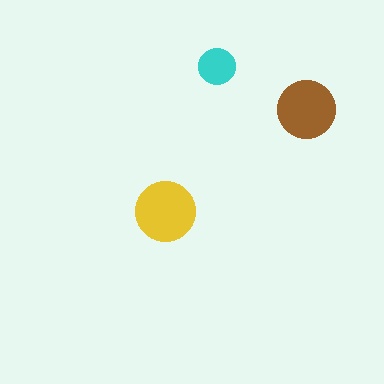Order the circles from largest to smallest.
the yellow one, the brown one, the cyan one.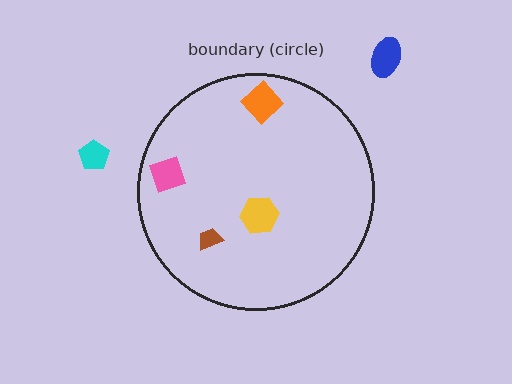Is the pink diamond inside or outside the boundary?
Inside.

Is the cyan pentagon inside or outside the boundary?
Outside.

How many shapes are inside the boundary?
4 inside, 2 outside.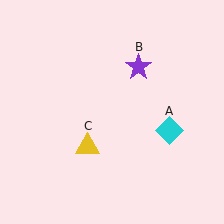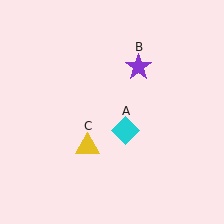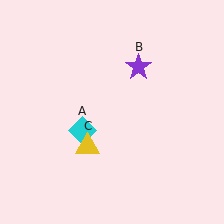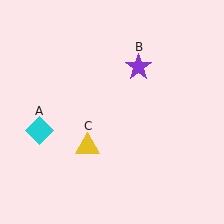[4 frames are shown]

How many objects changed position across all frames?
1 object changed position: cyan diamond (object A).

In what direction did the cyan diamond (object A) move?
The cyan diamond (object A) moved left.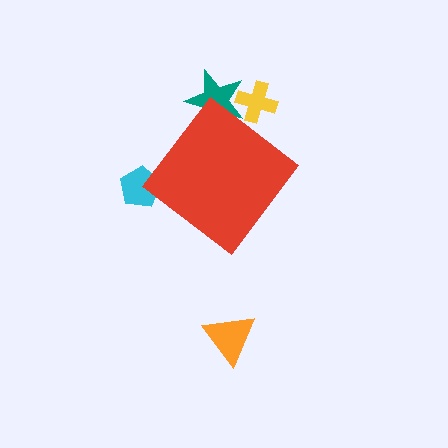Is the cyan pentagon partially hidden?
Yes, the cyan pentagon is partially hidden behind the red diamond.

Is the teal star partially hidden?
Yes, the teal star is partially hidden behind the red diamond.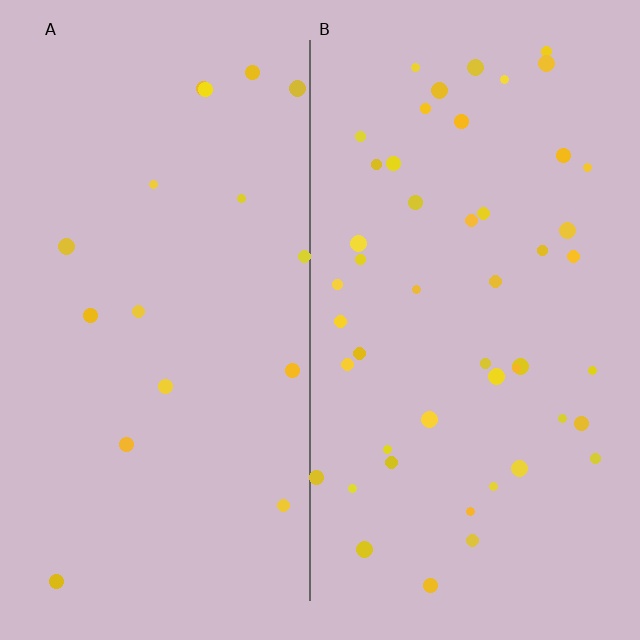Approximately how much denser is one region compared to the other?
Approximately 2.8× — region B over region A.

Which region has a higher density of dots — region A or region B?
B (the right).